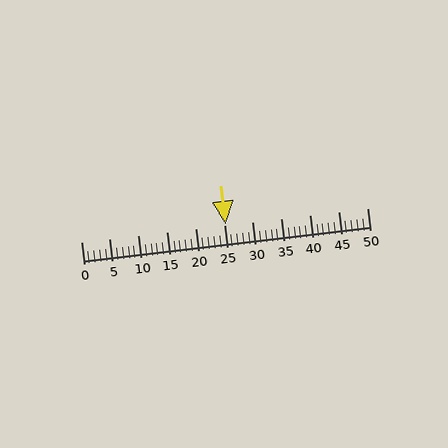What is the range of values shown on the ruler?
The ruler shows values from 0 to 50.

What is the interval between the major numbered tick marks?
The major tick marks are spaced 5 units apart.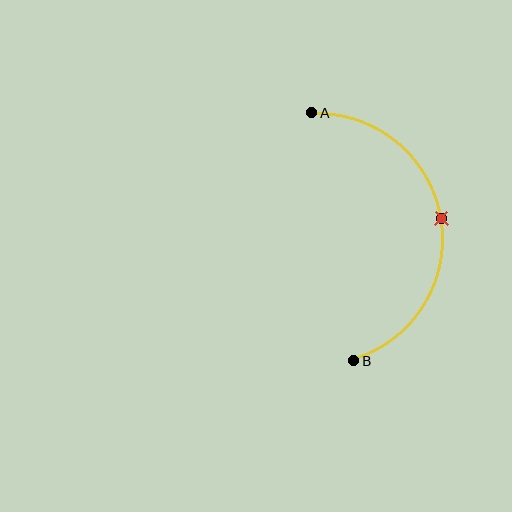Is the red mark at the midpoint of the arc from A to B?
Yes. The red mark lies on the arc at equal arc-length from both A and B — it is the arc midpoint.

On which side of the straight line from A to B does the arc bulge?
The arc bulges to the right of the straight line connecting A and B.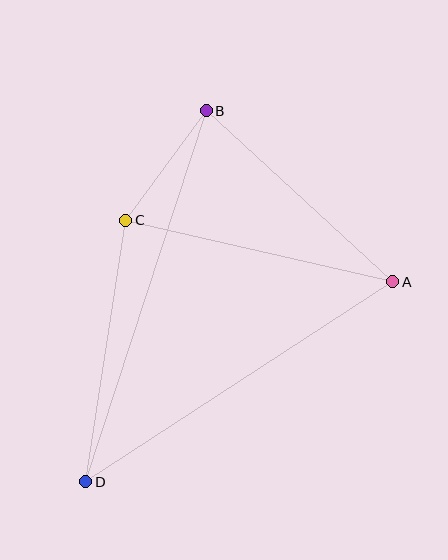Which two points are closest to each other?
Points B and C are closest to each other.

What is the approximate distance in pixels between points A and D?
The distance between A and D is approximately 366 pixels.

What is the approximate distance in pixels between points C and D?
The distance between C and D is approximately 265 pixels.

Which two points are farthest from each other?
Points B and D are farthest from each other.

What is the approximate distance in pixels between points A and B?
The distance between A and B is approximately 253 pixels.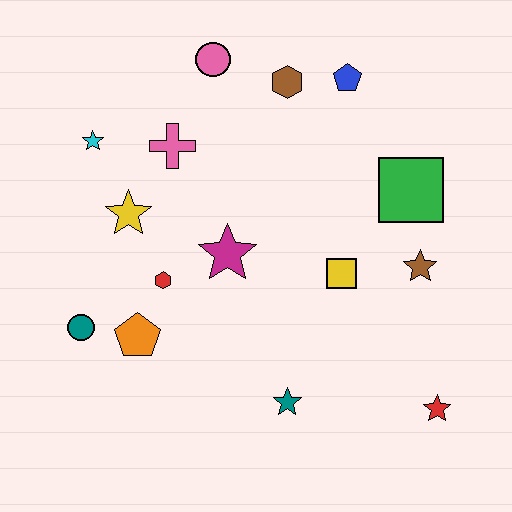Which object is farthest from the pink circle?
The red star is farthest from the pink circle.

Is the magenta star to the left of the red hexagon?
No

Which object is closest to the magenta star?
The red hexagon is closest to the magenta star.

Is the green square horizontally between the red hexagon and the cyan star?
No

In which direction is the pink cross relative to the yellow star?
The pink cross is above the yellow star.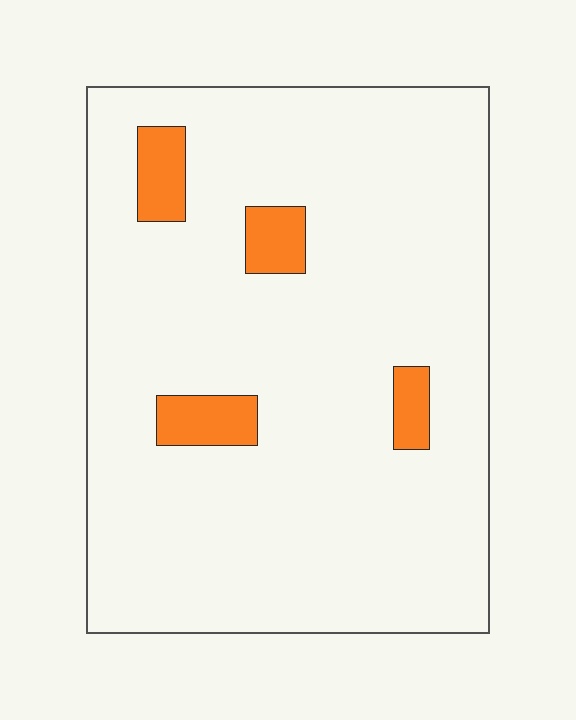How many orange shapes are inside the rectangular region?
4.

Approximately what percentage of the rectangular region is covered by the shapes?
Approximately 10%.